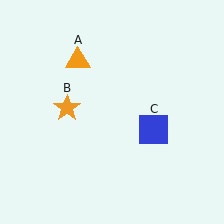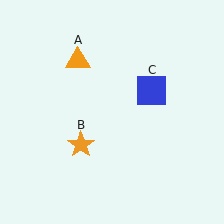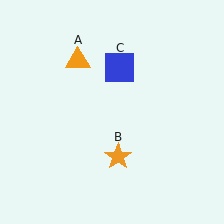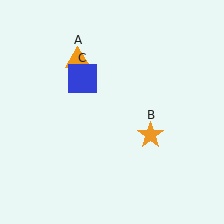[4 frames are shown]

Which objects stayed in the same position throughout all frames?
Orange triangle (object A) remained stationary.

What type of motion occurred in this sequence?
The orange star (object B), blue square (object C) rotated counterclockwise around the center of the scene.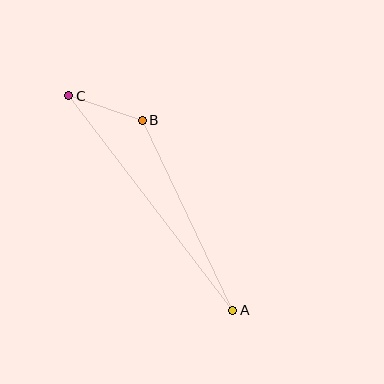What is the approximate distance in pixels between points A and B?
The distance between A and B is approximately 211 pixels.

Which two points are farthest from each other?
Points A and C are farthest from each other.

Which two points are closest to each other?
Points B and C are closest to each other.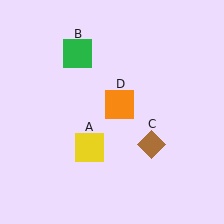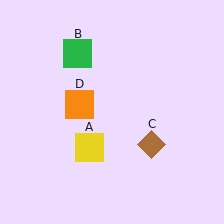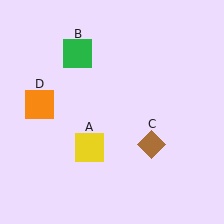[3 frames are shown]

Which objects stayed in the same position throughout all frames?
Yellow square (object A) and green square (object B) and brown diamond (object C) remained stationary.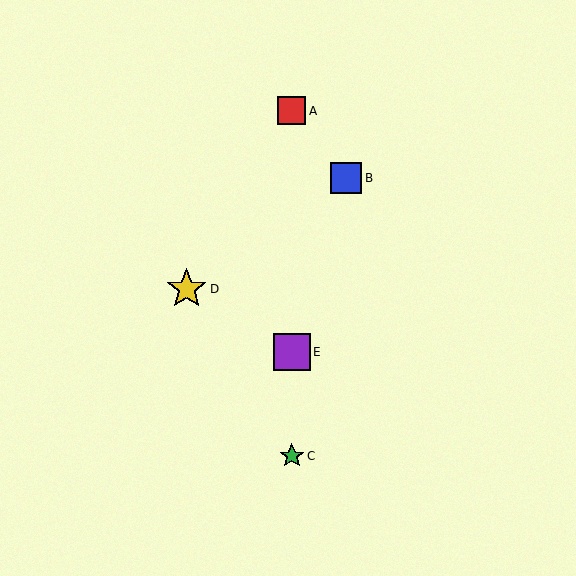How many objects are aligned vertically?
3 objects (A, C, E) are aligned vertically.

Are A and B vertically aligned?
No, A is at x≈292 and B is at x≈346.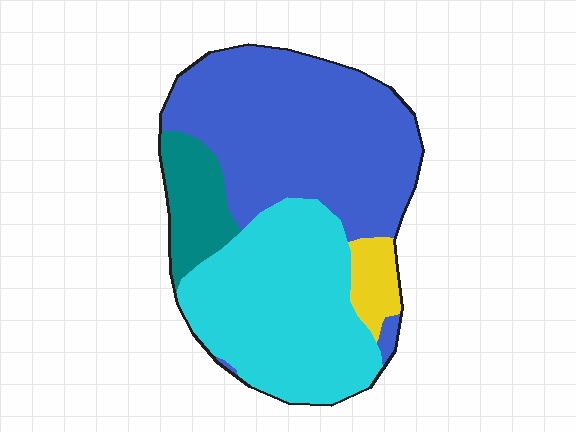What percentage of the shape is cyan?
Cyan takes up about three eighths (3/8) of the shape.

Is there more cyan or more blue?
Blue.